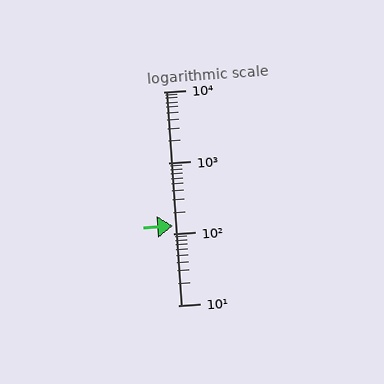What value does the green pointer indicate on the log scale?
The pointer indicates approximately 130.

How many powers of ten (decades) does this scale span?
The scale spans 3 decades, from 10 to 10000.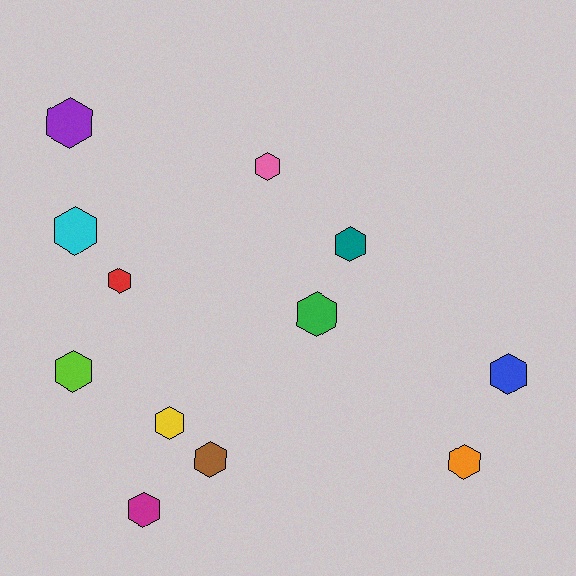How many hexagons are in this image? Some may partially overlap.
There are 12 hexagons.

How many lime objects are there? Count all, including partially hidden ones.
There is 1 lime object.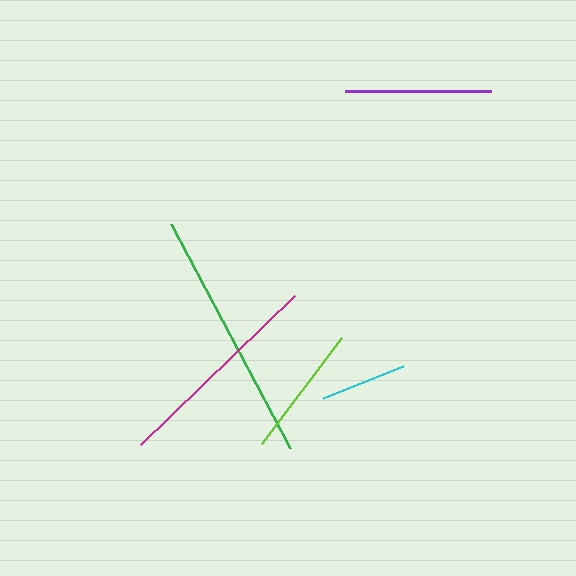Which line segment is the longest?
The green line is the longest at approximately 254 pixels.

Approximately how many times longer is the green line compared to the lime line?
The green line is approximately 1.9 times the length of the lime line.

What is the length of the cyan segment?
The cyan segment is approximately 86 pixels long.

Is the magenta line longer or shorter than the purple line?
The magenta line is longer than the purple line.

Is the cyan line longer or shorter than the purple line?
The purple line is longer than the cyan line.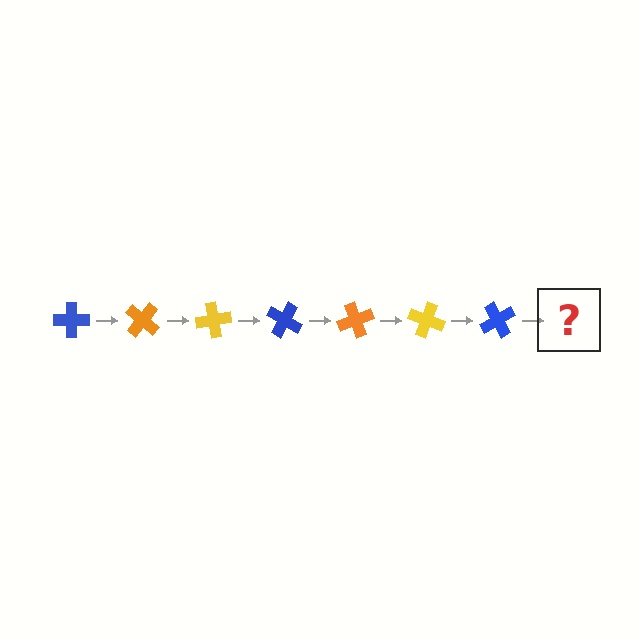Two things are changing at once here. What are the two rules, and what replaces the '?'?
The two rules are that it rotates 40 degrees each step and the color cycles through blue, orange, and yellow. The '?' should be an orange cross, rotated 280 degrees from the start.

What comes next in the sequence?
The next element should be an orange cross, rotated 280 degrees from the start.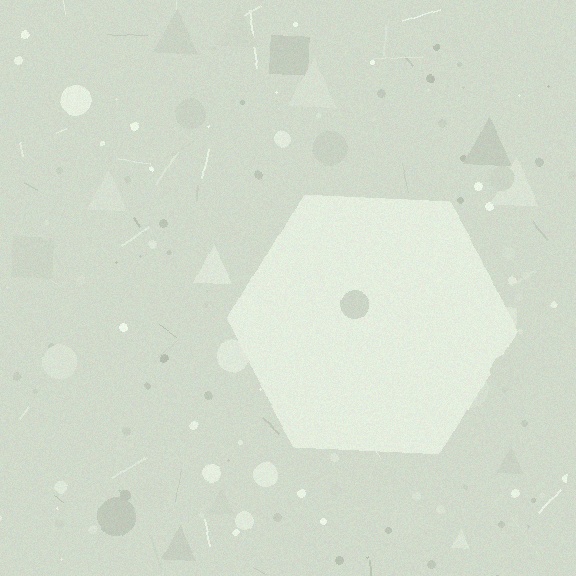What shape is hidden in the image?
A hexagon is hidden in the image.